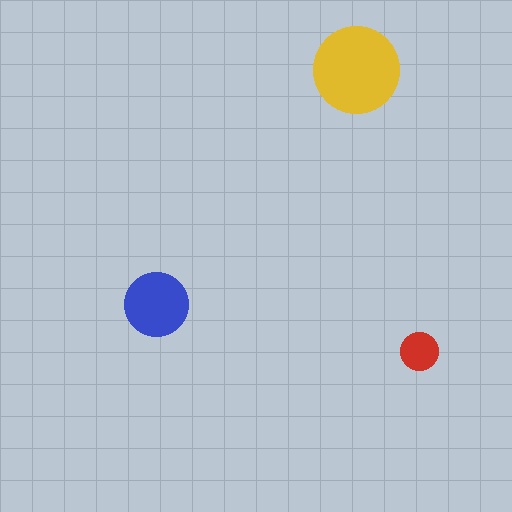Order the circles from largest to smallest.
the yellow one, the blue one, the red one.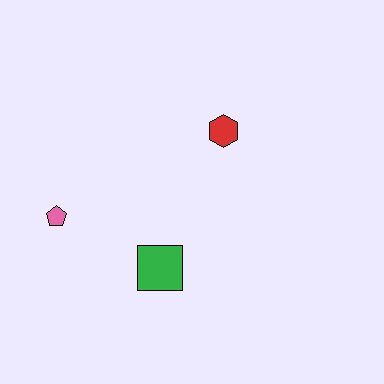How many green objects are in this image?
There is 1 green object.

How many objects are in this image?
There are 3 objects.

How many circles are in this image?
There are no circles.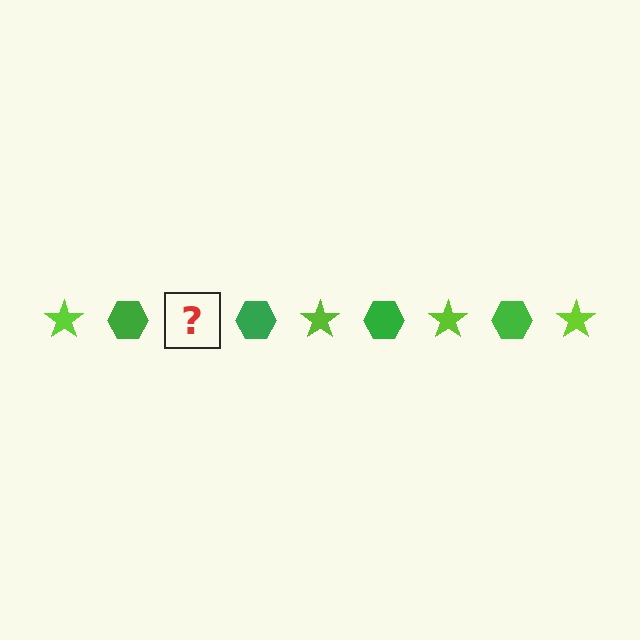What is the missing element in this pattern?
The missing element is a lime star.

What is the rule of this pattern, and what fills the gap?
The rule is that the pattern alternates between lime star and green hexagon. The gap should be filled with a lime star.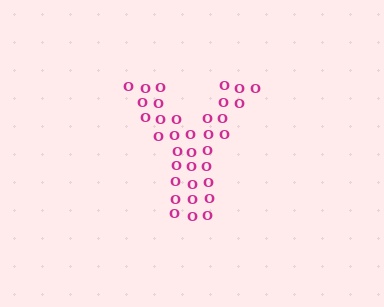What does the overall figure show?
The overall figure shows the letter Y.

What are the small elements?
The small elements are letter O's.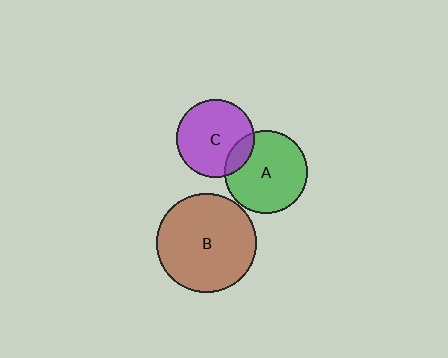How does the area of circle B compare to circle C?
Approximately 1.6 times.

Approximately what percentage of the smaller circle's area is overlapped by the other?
Approximately 15%.